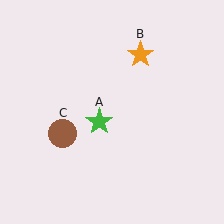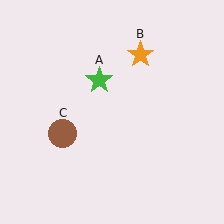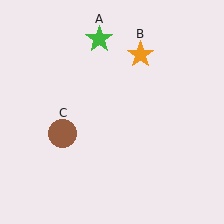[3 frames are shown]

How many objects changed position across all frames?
1 object changed position: green star (object A).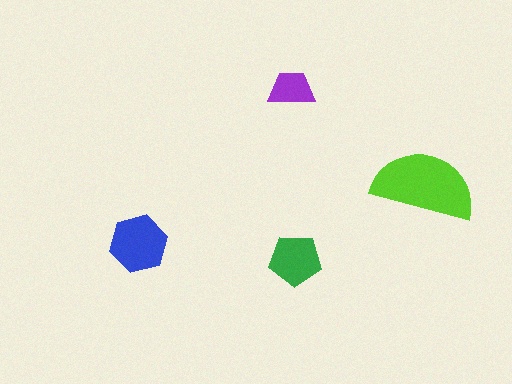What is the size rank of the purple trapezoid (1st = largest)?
4th.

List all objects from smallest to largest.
The purple trapezoid, the green pentagon, the blue hexagon, the lime semicircle.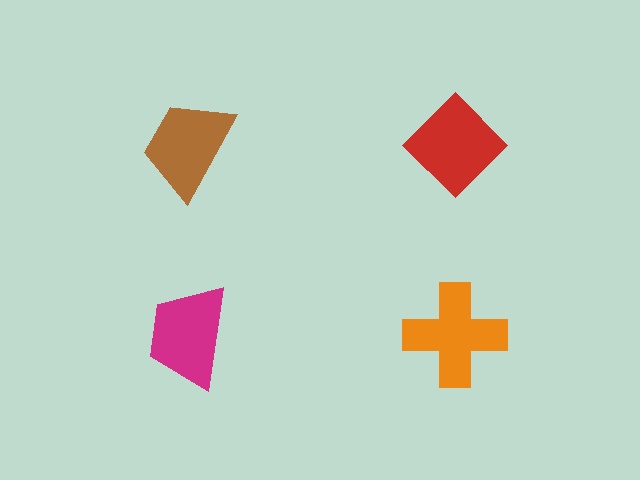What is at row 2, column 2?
An orange cross.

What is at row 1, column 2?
A red diamond.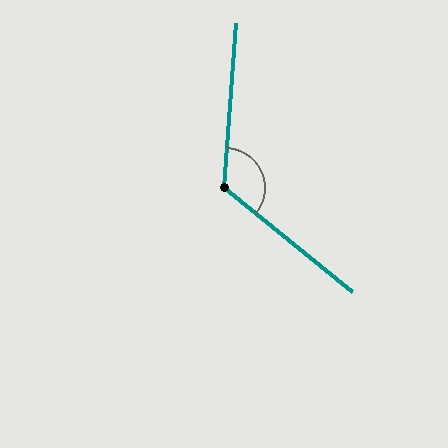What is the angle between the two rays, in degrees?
Approximately 125 degrees.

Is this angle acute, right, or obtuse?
It is obtuse.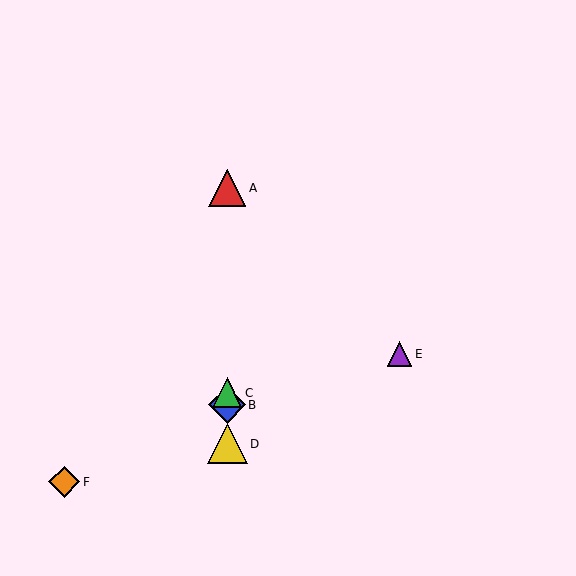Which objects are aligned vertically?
Objects A, B, C, D are aligned vertically.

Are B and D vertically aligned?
Yes, both are at x≈227.